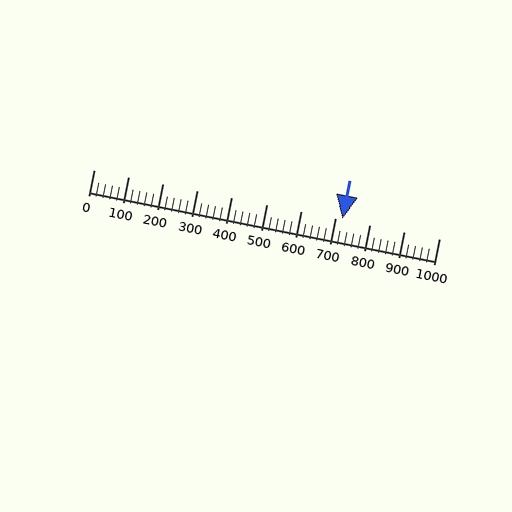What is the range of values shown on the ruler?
The ruler shows values from 0 to 1000.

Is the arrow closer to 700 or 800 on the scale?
The arrow is closer to 700.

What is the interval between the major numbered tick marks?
The major tick marks are spaced 100 units apart.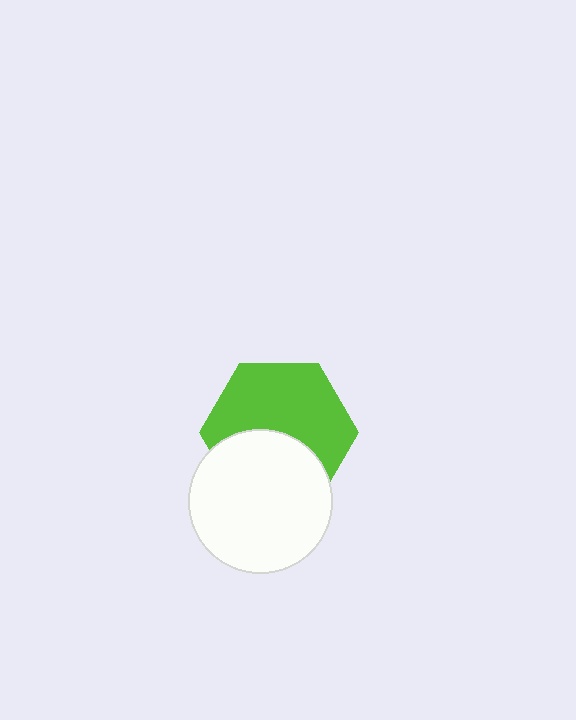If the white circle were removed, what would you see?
You would see the complete lime hexagon.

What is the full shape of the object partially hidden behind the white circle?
The partially hidden object is a lime hexagon.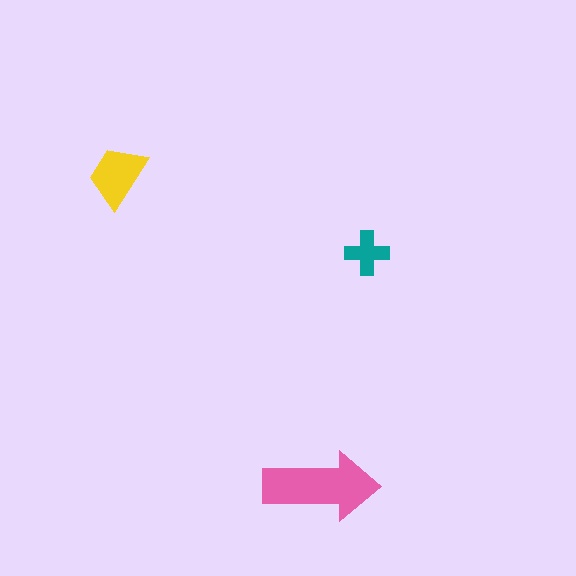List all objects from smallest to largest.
The teal cross, the yellow trapezoid, the pink arrow.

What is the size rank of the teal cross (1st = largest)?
3rd.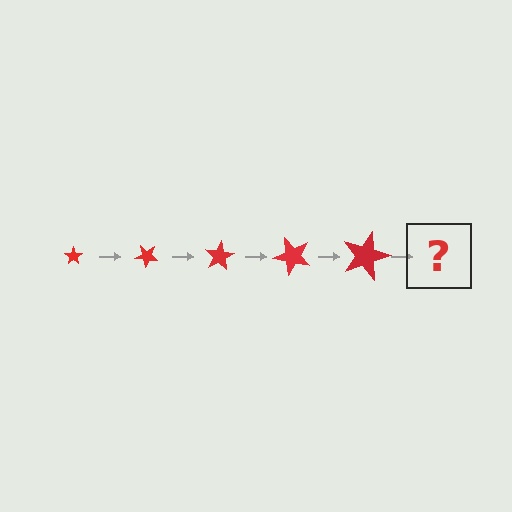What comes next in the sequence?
The next element should be a star, larger than the previous one and rotated 200 degrees from the start.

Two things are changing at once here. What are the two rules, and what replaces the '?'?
The two rules are that the star grows larger each step and it rotates 40 degrees each step. The '?' should be a star, larger than the previous one and rotated 200 degrees from the start.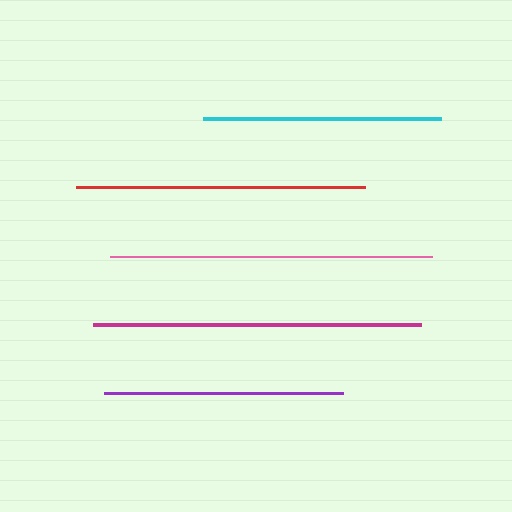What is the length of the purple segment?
The purple segment is approximately 239 pixels long.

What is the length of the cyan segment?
The cyan segment is approximately 237 pixels long.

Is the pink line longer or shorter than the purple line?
The pink line is longer than the purple line.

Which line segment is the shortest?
The cyan line is the shortest at approximately 237 pixels.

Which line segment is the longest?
The magenta line is the longest at approximately 328 pixels.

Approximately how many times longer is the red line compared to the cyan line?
The red line is approximately 1.2 times the length of the cyan line.